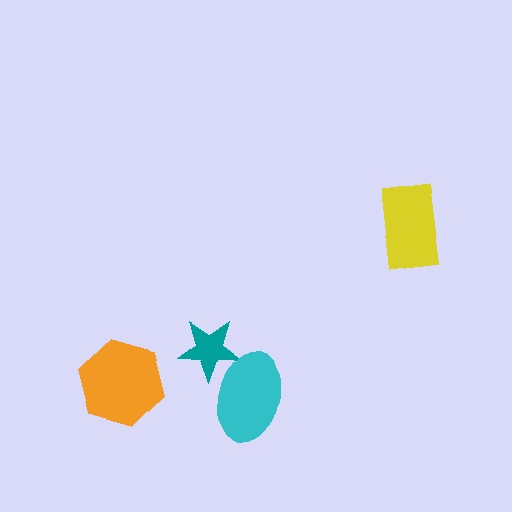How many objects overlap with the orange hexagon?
0 objects overlap with the orange hexagon.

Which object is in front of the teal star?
The cyan ellipse is in front of the teal star.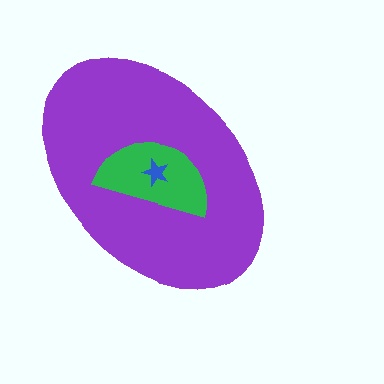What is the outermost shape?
The purple ellipse.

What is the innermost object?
The blue star.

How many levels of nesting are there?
3.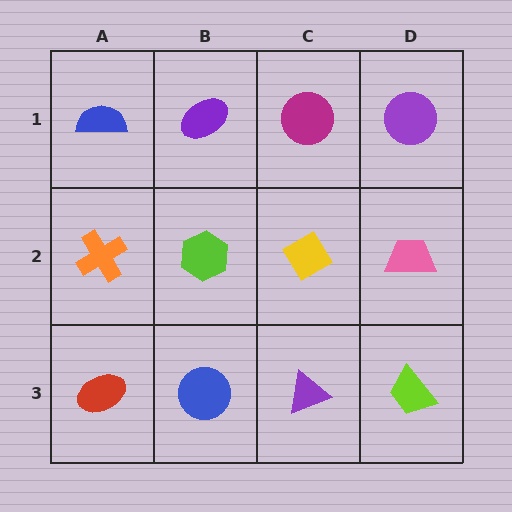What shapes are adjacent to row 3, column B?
A lime hexagon (row 2, column B), a red ellipse (row 3, column A), a purple triangle (row 3, column C).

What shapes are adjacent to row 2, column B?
A purple ellipse (row 1, column B), a blue circle (row 3, column B), an orange cross (row 2, column A), a yellow diamond (row 2, column C).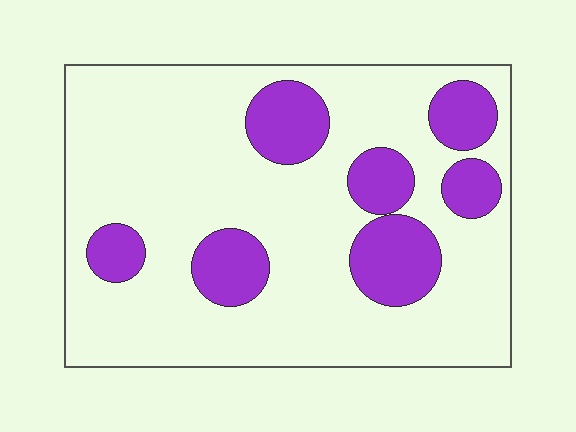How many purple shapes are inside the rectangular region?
7.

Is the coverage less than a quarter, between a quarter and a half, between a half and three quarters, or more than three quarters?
Less than a quarter.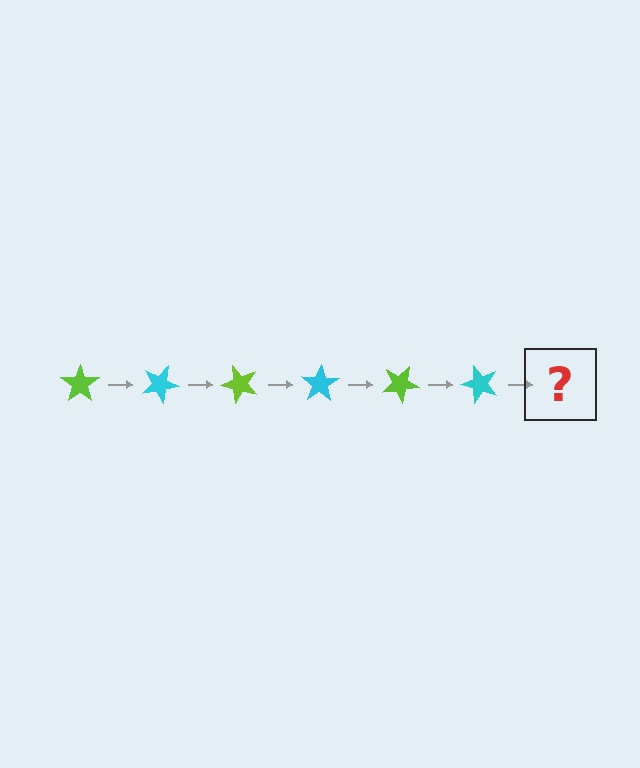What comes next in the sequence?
The next element should be a lime star, rotated 150 degrees from the start.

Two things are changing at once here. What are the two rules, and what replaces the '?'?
The two rules are that it rotates 25 degrees each step and the color cycles through lime and cyan. The '?' should be a lime star, rotated 150 degrees from the start.